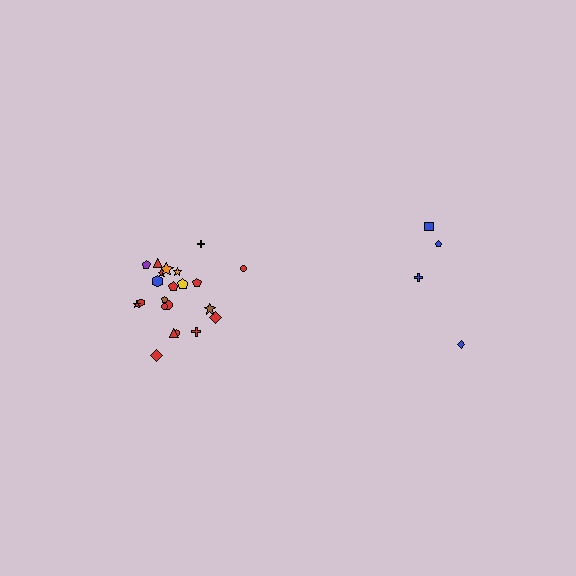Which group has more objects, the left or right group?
The left group.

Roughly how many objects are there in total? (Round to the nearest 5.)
Roughly 25 objects in total.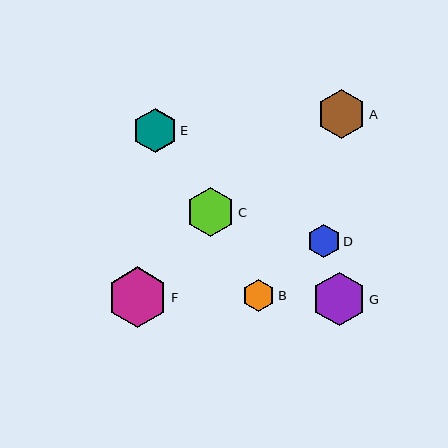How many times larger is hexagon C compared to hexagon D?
Hexagon C is approximately 1.5 times the size of hexagon D.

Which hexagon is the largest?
Hexagon F is the largest with a size of approximately 61 pixels.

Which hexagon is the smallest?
Hexagon B is the smallest with a size of approximately 32 pixels.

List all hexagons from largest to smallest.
From largest to smallest: F, G, C, A, E, D, B.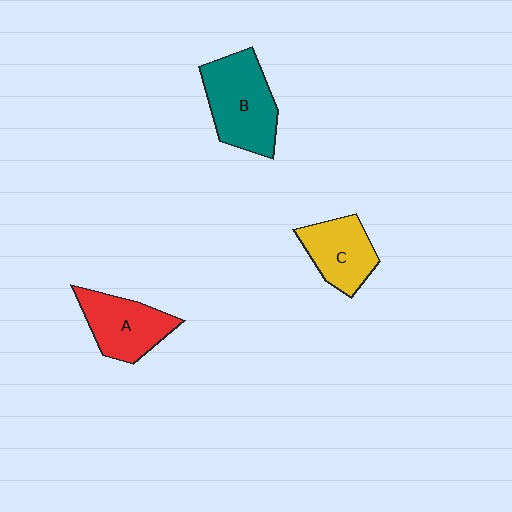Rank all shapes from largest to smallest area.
From largest to smallest: B (teal), A (red), C (yellow).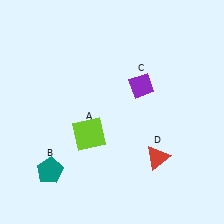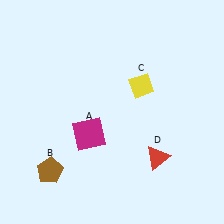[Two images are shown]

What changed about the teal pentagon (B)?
In Image 1, B is teal. In Image 2, it changed to brown.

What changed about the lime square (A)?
In Image 1, A is lime. In Image 2, it changed to magenta.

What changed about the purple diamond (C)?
In Image 1, C is purple. In Image 2, it changed to yellow.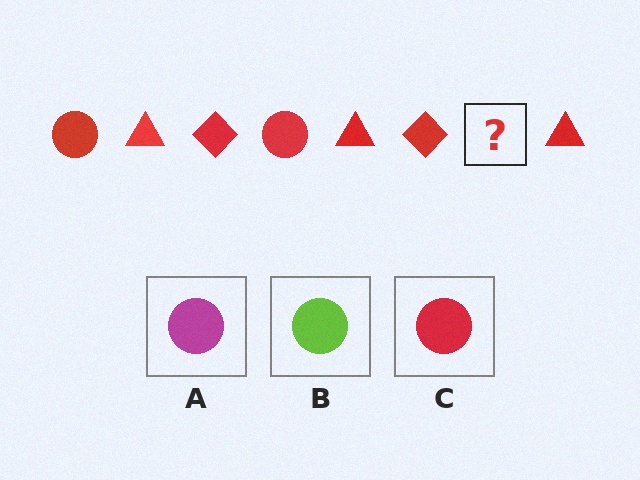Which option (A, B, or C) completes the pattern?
C.